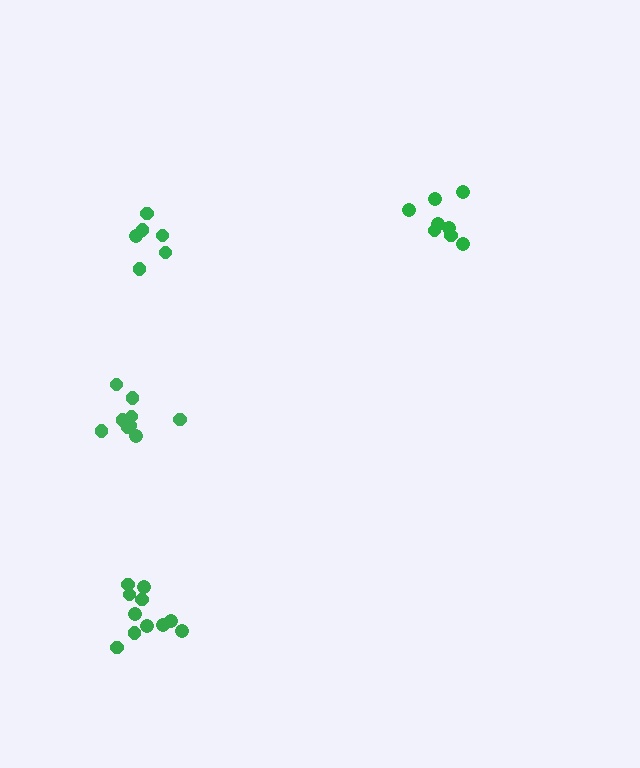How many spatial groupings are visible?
There are 4 spatial groupings.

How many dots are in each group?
Group 1: 8 dots, Group 2: 10 dots, Group 3: 6 dots, Group 4: 11 dots (35 total).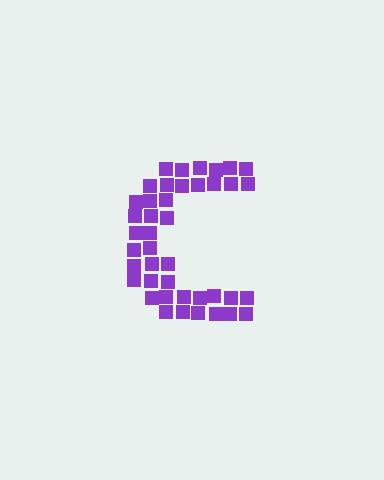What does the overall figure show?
The overall figure shows the letter C.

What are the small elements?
The small elements are squares.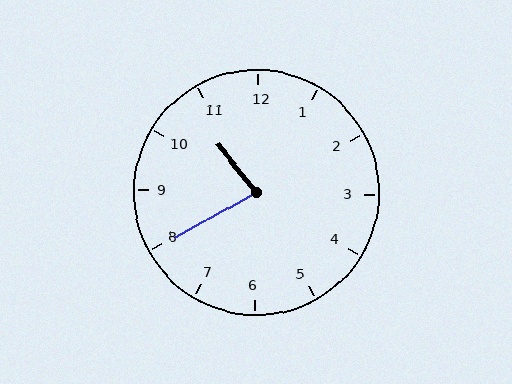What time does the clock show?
10:40.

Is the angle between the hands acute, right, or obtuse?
It is acute.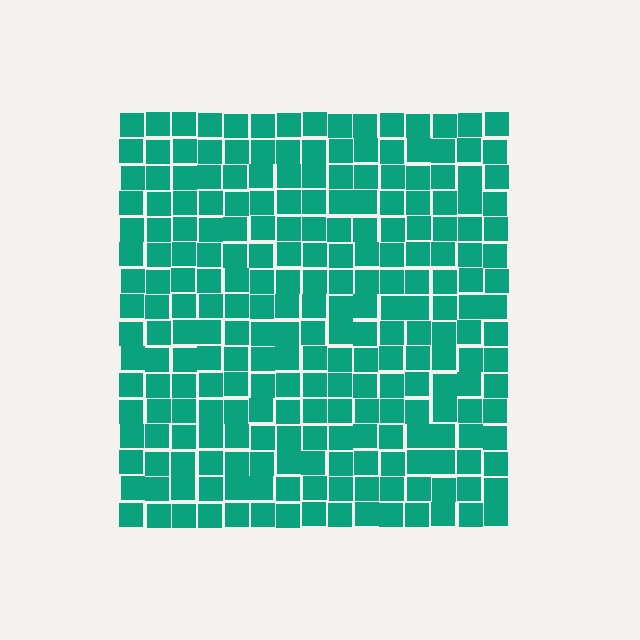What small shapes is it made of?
It is made of small squares.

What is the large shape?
The large shape is a square.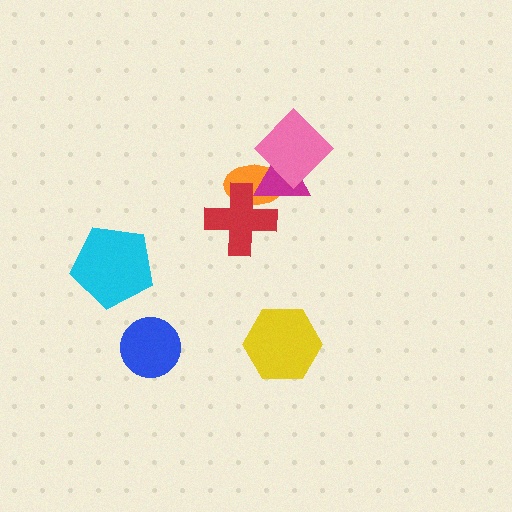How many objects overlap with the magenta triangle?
3 objects overlap with the magenta triangle.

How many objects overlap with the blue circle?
0 objects overlap with the blue circle.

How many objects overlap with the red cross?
2 objects overlap with the red cross.